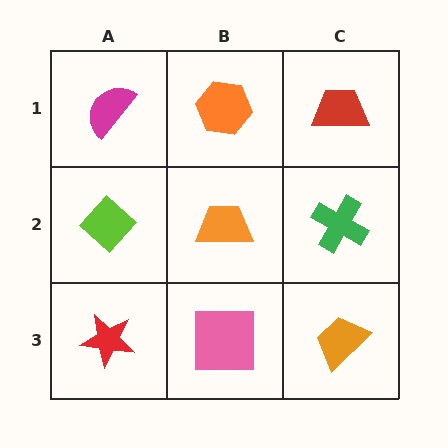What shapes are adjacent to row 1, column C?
A green cross (row 2, column C), an orange hexagon (row 1, column B).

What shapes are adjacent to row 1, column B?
An orange trapezoid (row 2, column B), a magenta semicircle (row 1, column A), a red trapezoid (row 1, column C).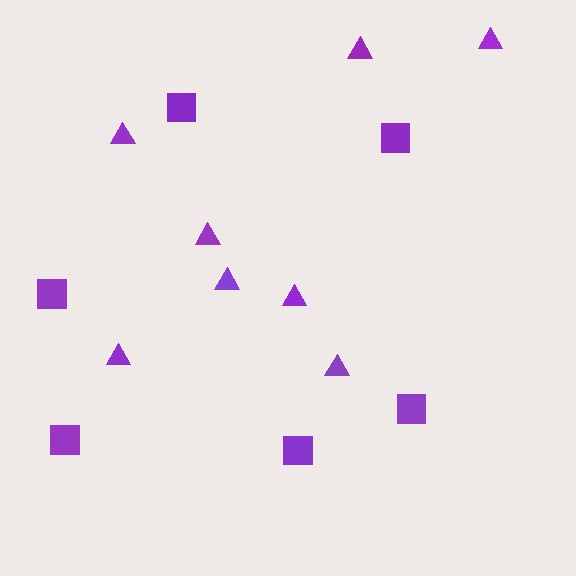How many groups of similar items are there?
There are 2 groups: one group of squares (6) and one group of triangles (8).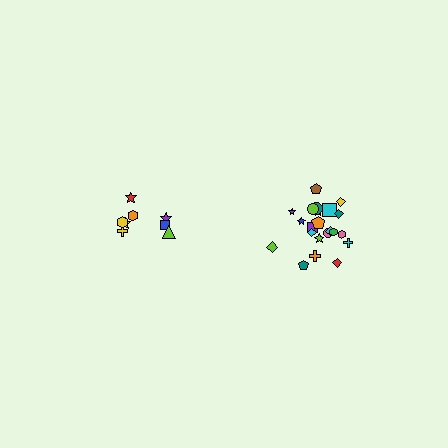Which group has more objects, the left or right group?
The right group.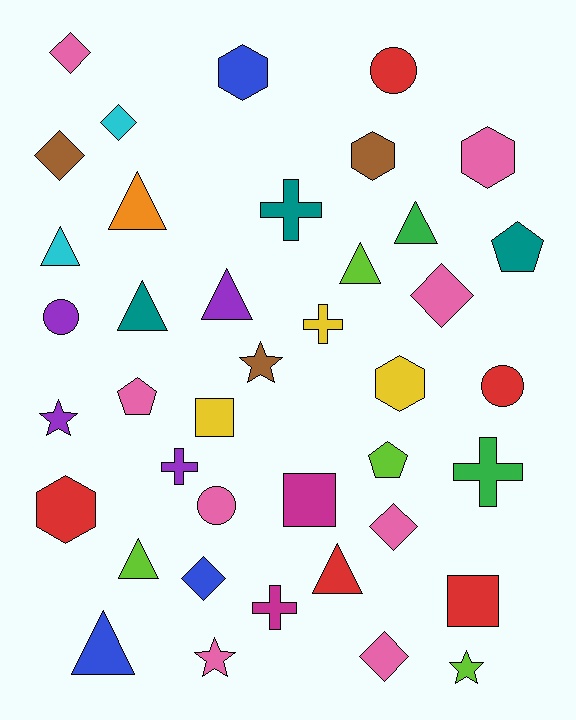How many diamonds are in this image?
There are 7 diamonds.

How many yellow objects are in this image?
There are 3 yellow objects.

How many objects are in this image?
There are 40 objects.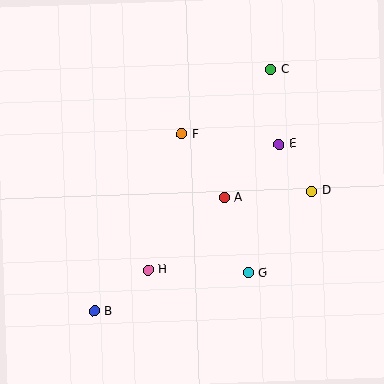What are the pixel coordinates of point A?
Point A is at (224, 197).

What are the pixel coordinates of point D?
Point D is at (312, 191).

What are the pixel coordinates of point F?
Point F is at (182, 134).